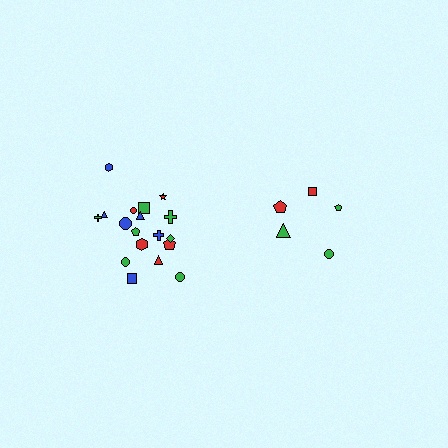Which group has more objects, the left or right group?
The left group.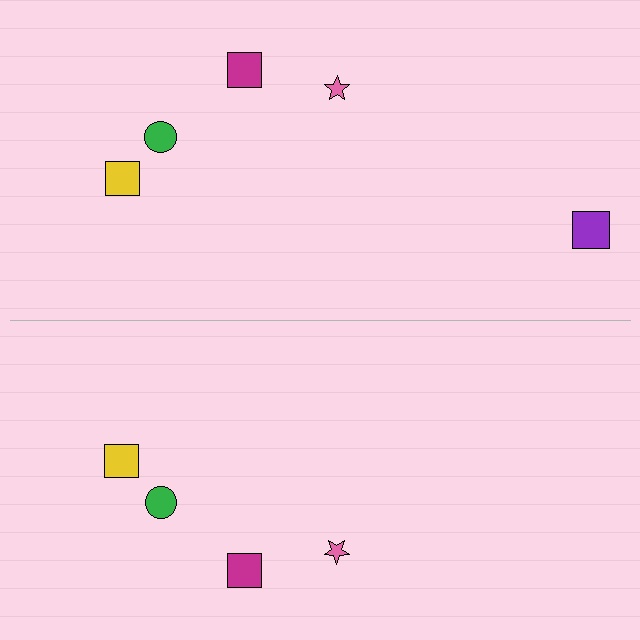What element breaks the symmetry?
A purple square is missing from the bottom side.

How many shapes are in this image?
There are 9 shapes in this image.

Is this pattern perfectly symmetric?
No, the pattern is not perfectly symmetric. A purple square is missing from the bottom side.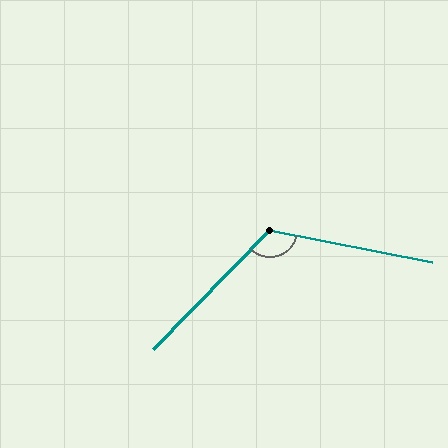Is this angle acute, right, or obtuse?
It is obtuse.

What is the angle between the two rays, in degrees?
Approximately 123 degrees.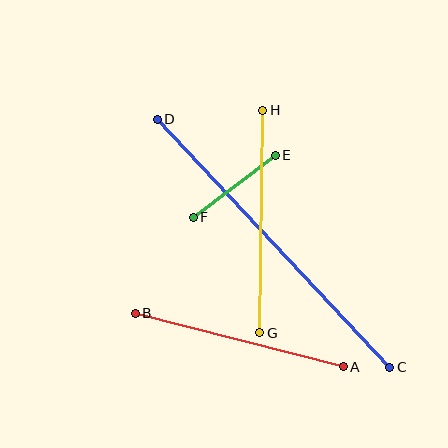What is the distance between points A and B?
The distance is approximately 215 pixels.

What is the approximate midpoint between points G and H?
The midpoint is at approximately (261, 222) pixels.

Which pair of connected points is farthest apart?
Points C and D are farthest apart.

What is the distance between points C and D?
The distance is approximately 340 pixels.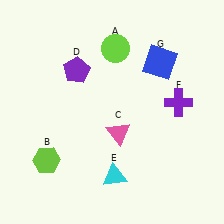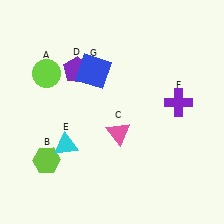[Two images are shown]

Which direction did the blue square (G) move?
The blue square (G) moved left.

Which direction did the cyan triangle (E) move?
The cyan triangle (E) moved left.